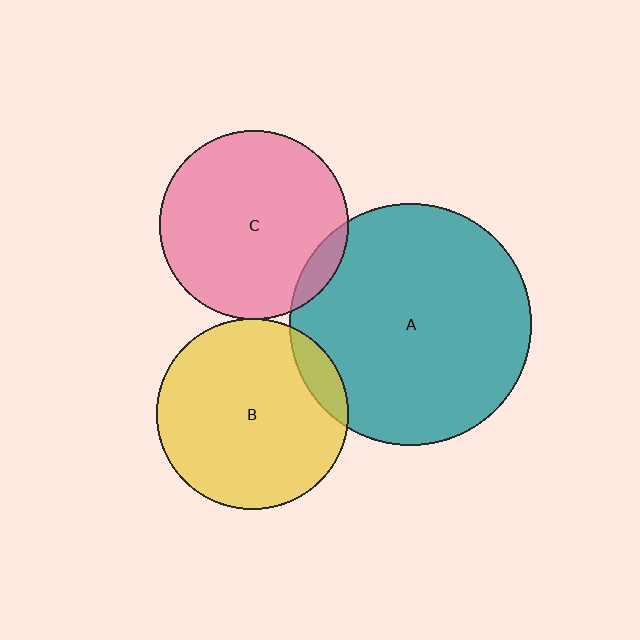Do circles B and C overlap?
Yes.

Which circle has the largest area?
Circle A (teal).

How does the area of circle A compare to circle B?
Approximately 1.6 times.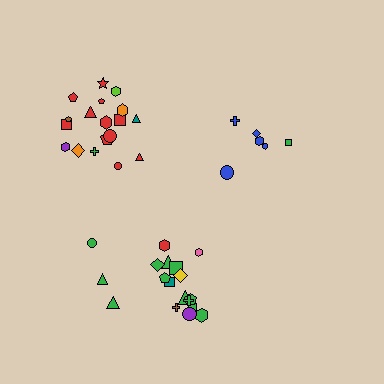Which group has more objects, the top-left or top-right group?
The top-left group.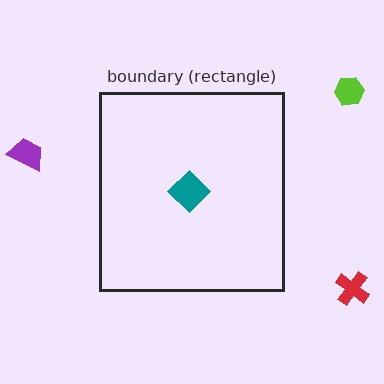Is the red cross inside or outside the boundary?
Outside.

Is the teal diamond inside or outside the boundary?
Inside.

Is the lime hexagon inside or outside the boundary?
Outside.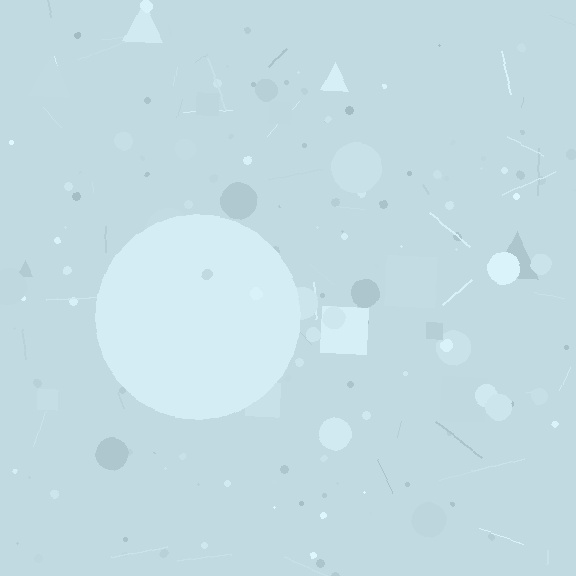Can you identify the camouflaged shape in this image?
The camouflaged shape is a circle.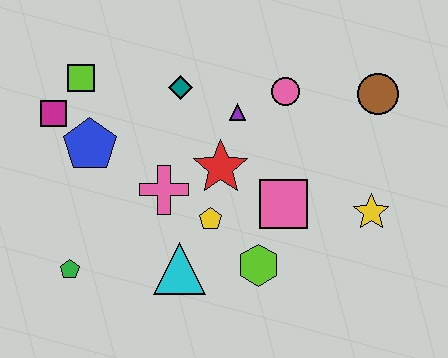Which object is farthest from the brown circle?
The green pentagon is farthest from the brown circle.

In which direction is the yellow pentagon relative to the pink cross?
The yellow pentagon is to the right of the pink cross.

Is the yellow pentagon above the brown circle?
No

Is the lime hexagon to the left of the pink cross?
No